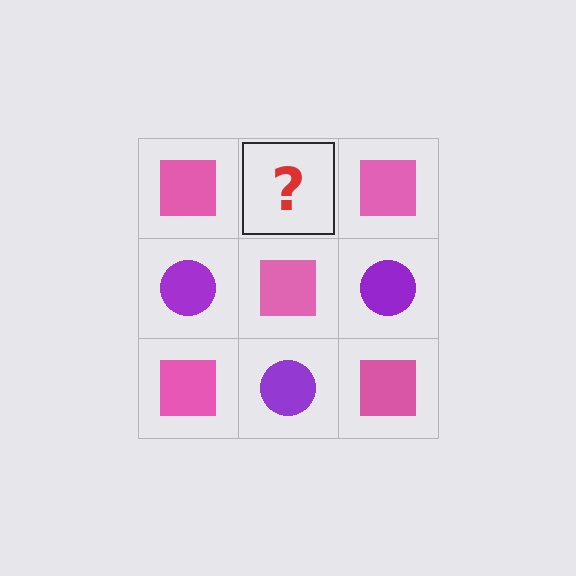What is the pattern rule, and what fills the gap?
The rule is that it alternates pink square and purple circle in a checkerboard pattern. The gap should be filled with a purple circle.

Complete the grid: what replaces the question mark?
The question mark should be replaced with a purple circle.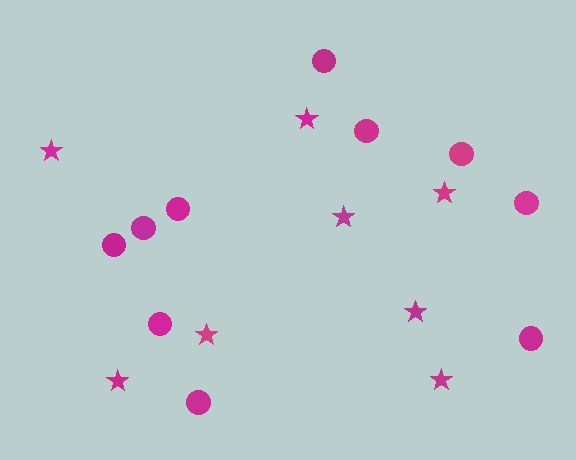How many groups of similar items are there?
There are 2 groups: one group of stars (8) and one group of circles (10).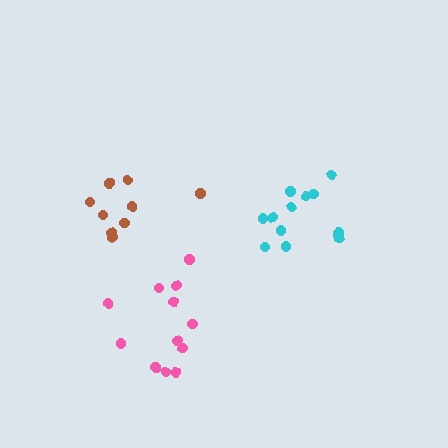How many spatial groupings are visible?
There are 3 spatial groupings.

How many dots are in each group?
Group 1: 12 dots, Group 2: 9 dots, Group 3: 12 dots (33 total).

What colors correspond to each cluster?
The clusters are colored: cyan, brown, pink.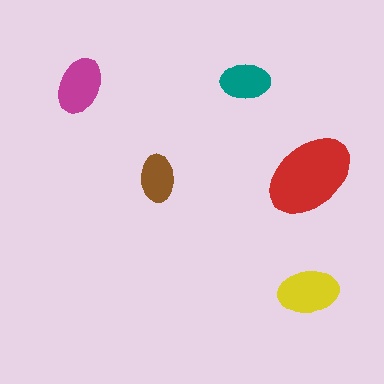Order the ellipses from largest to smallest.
the red one, the yellow one, the magenta one, the teal one, the brown one.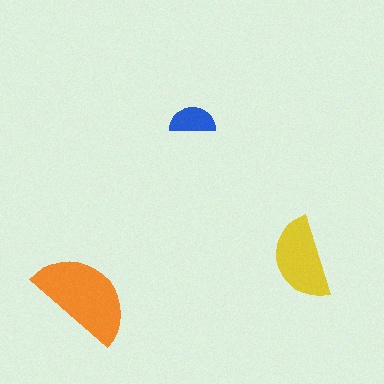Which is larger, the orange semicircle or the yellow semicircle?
The orange one.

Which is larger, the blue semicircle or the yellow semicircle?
The yellow one.